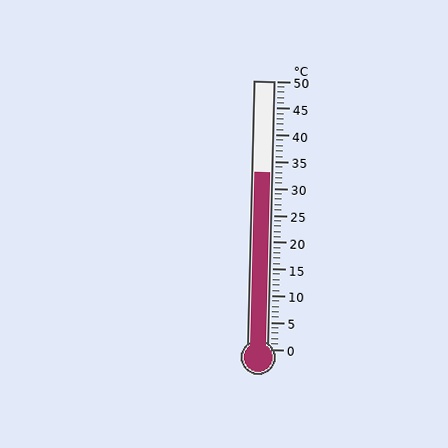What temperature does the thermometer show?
The thermometer shows approximately 33°C.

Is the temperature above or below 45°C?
The temperature is below 45°C.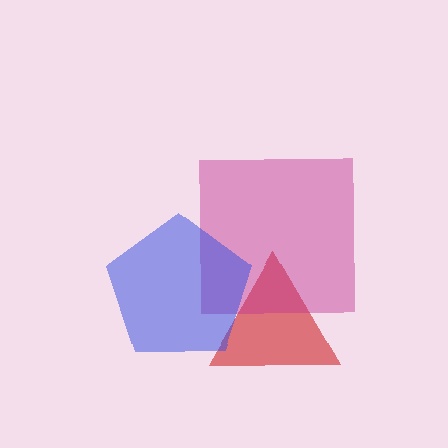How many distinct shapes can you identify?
There are 3 distinct shapes: a red triangle, a magenta square, a blue pentagon.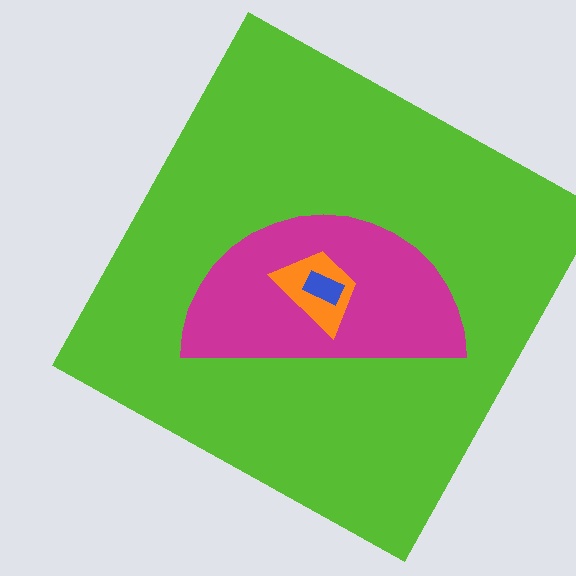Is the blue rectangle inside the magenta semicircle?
Yes.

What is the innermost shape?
The blue rectangle.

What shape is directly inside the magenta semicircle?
The orange trapezoid.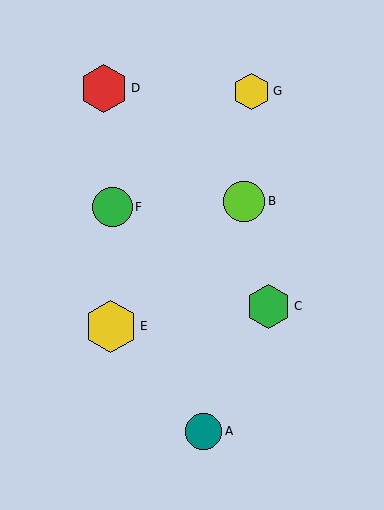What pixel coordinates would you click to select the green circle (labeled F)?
Click at (113, 207) to select the green circle F.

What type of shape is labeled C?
Shape C is a green hexagon.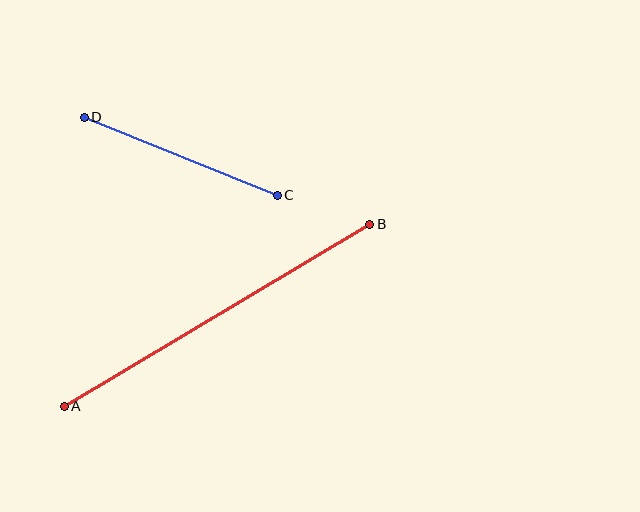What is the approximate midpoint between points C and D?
The midpoint is at approximately (181, 156) pixels.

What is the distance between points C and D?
The distance is approximately 208 pixels.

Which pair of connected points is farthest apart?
Points A and B are farthest apart.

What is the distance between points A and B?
The distance is approximately 355 pixels.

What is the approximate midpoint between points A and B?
The midpoint is at approximately (217, 315) pixels.